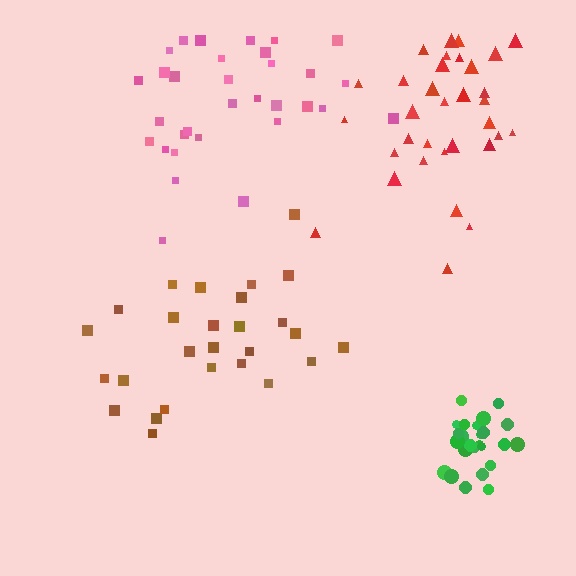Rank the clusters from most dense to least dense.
green, red, pink, brown.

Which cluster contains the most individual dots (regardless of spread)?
Red (33).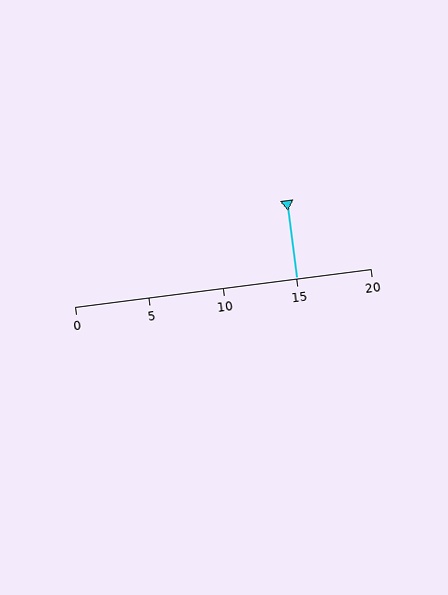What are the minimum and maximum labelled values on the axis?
The axis runs from 0 to 20.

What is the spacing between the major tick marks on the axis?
The major ticks are spaced 5 apart.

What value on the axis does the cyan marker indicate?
The marker indicates approximately 15.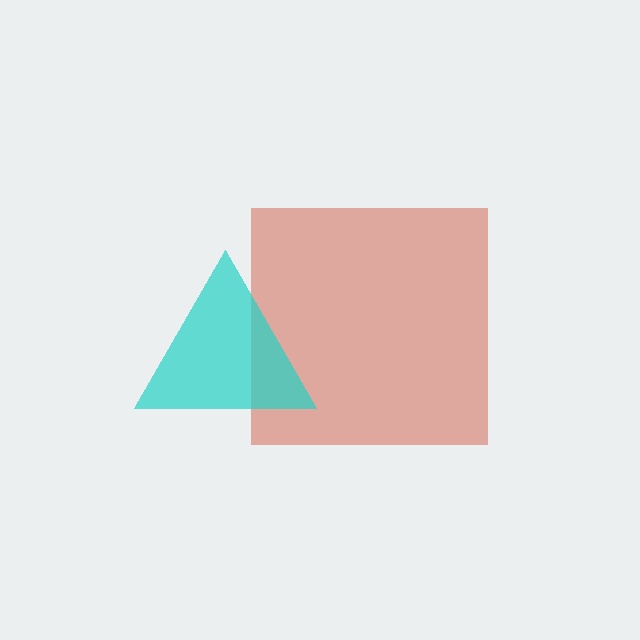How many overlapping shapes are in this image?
There are 2 overlapping shapes in the image.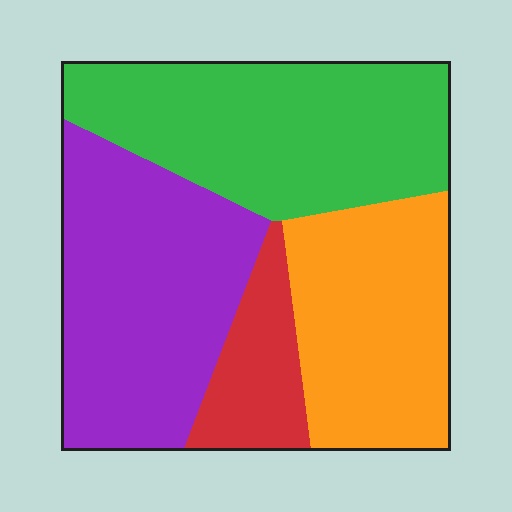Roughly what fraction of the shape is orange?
Orange covers about 25% of the shape.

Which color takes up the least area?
Red, at roughly 10%.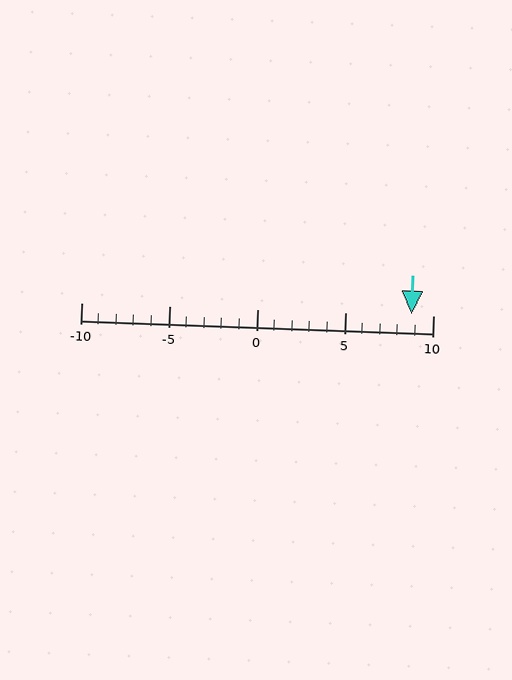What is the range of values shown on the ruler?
The ruler shows values from -10 to 10.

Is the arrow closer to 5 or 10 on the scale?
The arrow is closer to 10.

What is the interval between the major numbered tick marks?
The major tick marks are spaced 5 units apart.